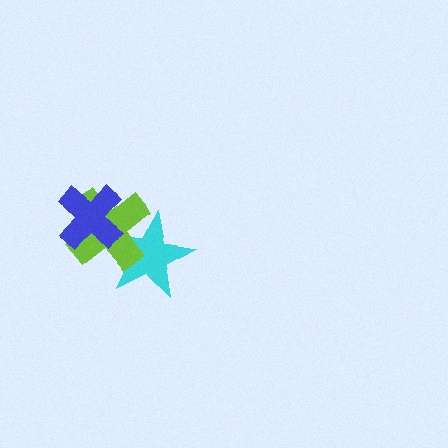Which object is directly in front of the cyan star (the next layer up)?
The lime cross is directly in front of the cyan star.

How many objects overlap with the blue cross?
2 objects overlap with the blue cross.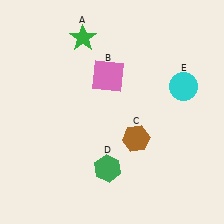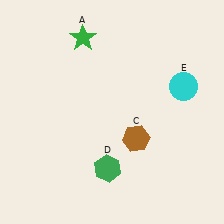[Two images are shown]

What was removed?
The pink square (B) was removed in Image 2.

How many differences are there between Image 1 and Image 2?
There is 1 difference between the two images.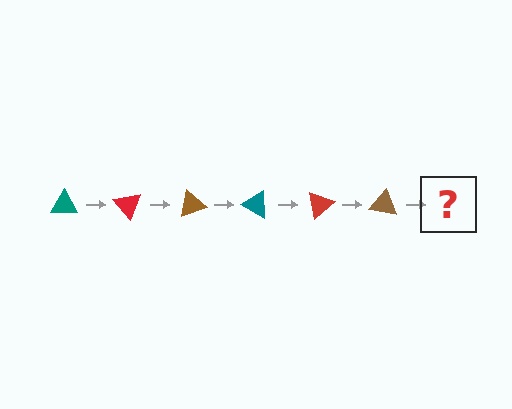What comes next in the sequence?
The next element should be a teal triangle, rotated 300 degrees from the start.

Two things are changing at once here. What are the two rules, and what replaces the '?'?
The two rules are that it rotates 50 degrees each step and the color cycles through teal, red, and brown. The '?' should be a teal triangle, rotated 300 degrees from the start.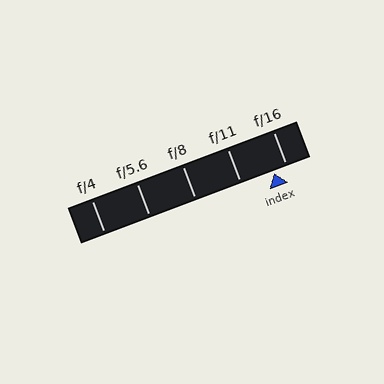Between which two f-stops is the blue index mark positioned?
The index mark is between f/11 and f/16.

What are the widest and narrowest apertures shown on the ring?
The widest aperture shown is f/4 and the narrowest is f/16.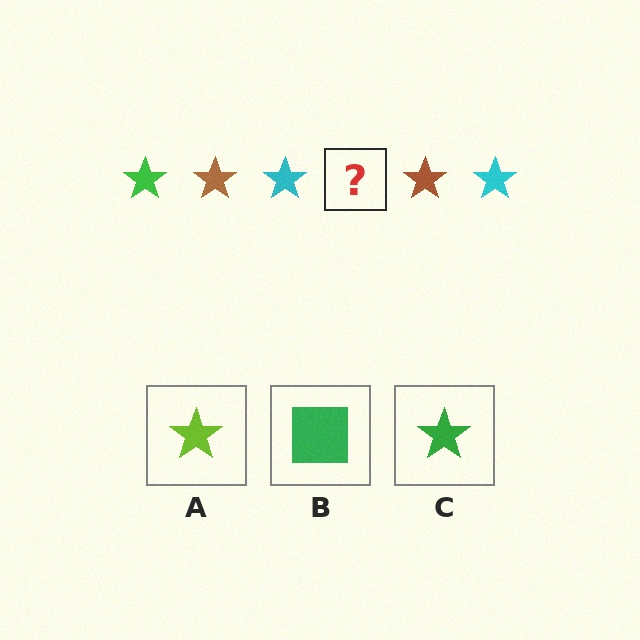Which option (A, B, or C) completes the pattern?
C.